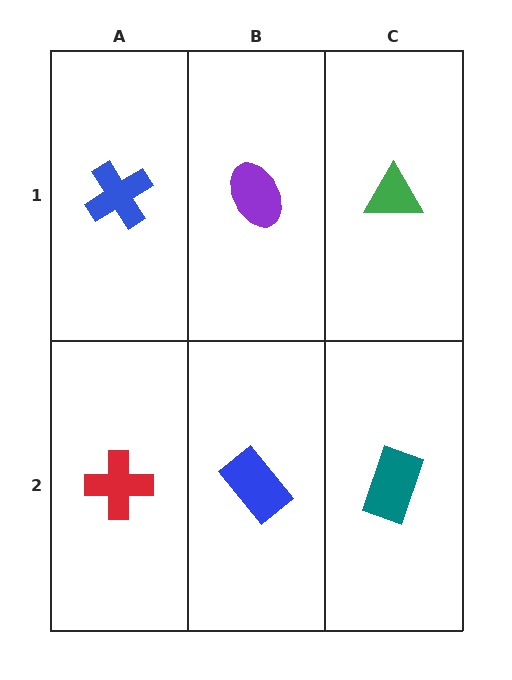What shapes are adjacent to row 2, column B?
A purple ellipse (row 1, column B), a red cross (row 2, column A), a teal rectangle (row 2, column C).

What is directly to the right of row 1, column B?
A green triangle.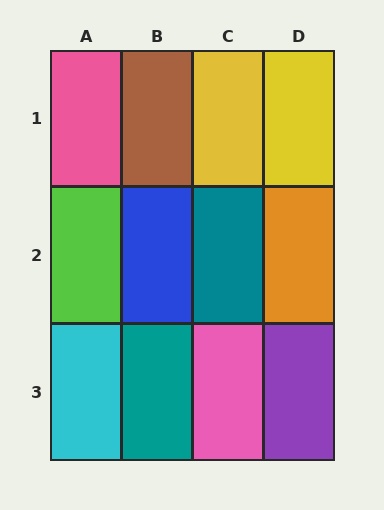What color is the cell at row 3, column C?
Pink.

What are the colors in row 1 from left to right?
Pink, brown, yellow, yellow.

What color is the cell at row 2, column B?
Blue.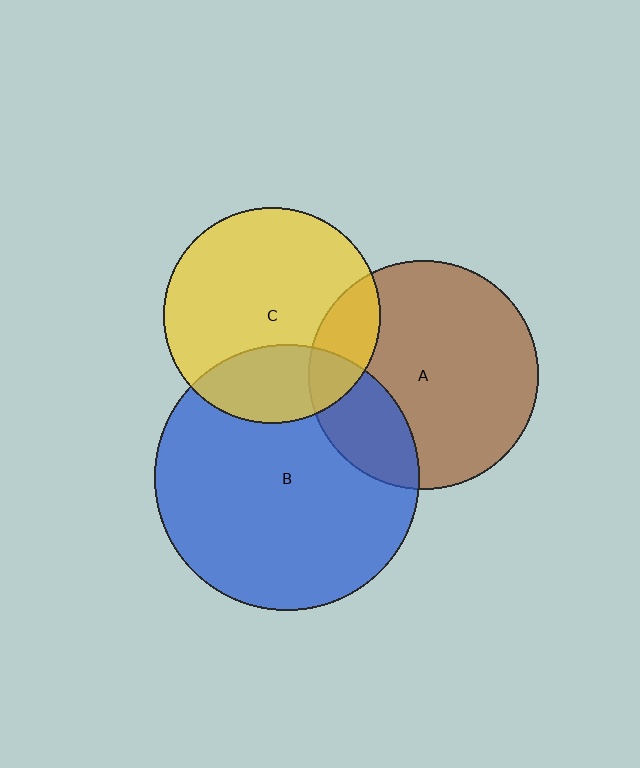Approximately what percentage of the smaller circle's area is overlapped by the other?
Approximately 15%.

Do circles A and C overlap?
Yes.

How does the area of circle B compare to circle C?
Approximately 1.5 times.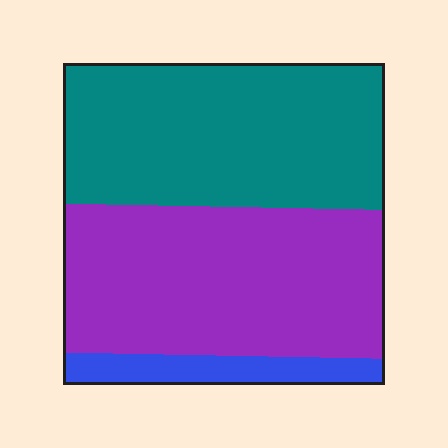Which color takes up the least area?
Blue, at roughly 10%.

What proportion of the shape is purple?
Purple takes up about one half (1/2) of the shape.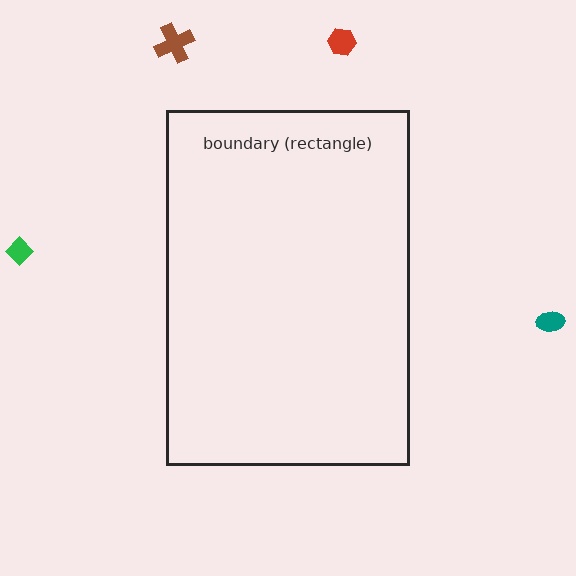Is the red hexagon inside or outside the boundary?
Outside.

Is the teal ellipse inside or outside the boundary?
Outside.